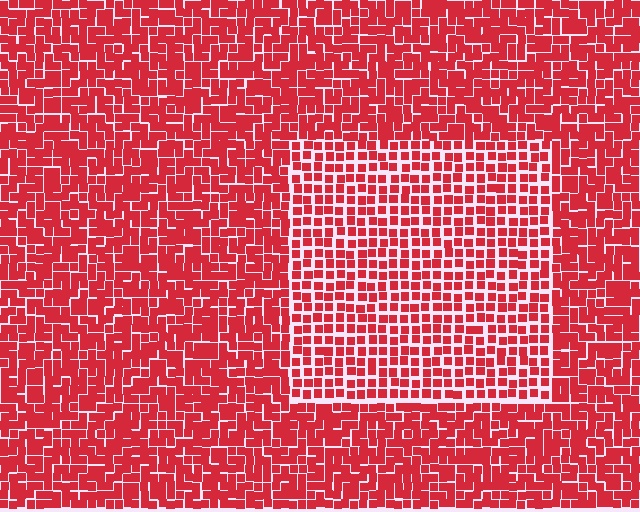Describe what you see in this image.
The image contains small red elements arranged at two different densities. A rectangle-shaped region is visible where the elements are less densely packed than the surrounding area.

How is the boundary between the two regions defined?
The boundary is defined by a change in element density (approximately 1.5x ratio). All elements are the same color, size, and shape.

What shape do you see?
I see a rectangle.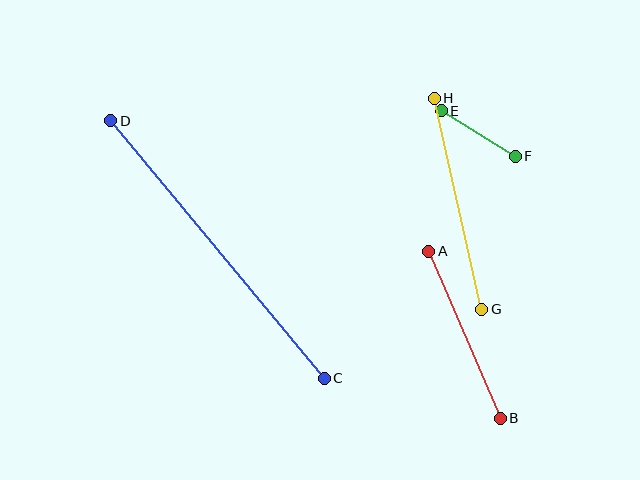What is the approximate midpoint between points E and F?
The midpoint is at approximately (478, 133) pixels.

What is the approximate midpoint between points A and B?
The midpoint is at approximately (465, 335) pixels.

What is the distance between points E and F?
The distance is approximately 87 pixels.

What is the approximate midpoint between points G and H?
The midpoint is at approximately (458, 204) pixels.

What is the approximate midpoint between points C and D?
The midpoint is at approximately (217, 249) pixels.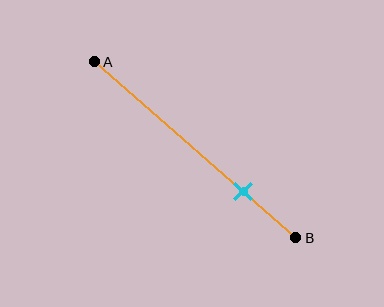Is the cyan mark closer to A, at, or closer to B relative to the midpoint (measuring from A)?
The cyan mark is closer to point B than the midpoint of segment AB.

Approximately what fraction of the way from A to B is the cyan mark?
The cyan mark is approximately 75% of the way from A to B.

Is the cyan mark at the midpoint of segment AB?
No, the mark is at about 75% from A, not at the 50% midpoint.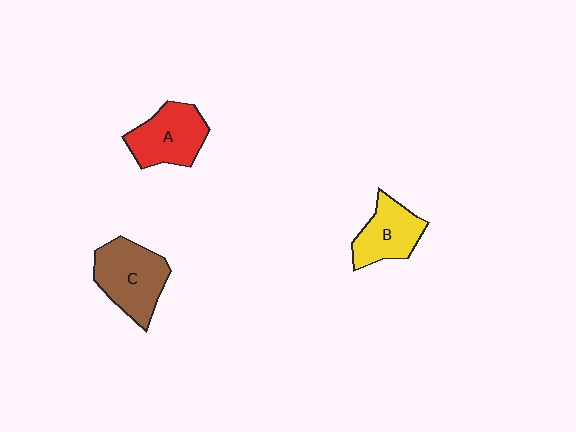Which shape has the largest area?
Shape C (brown).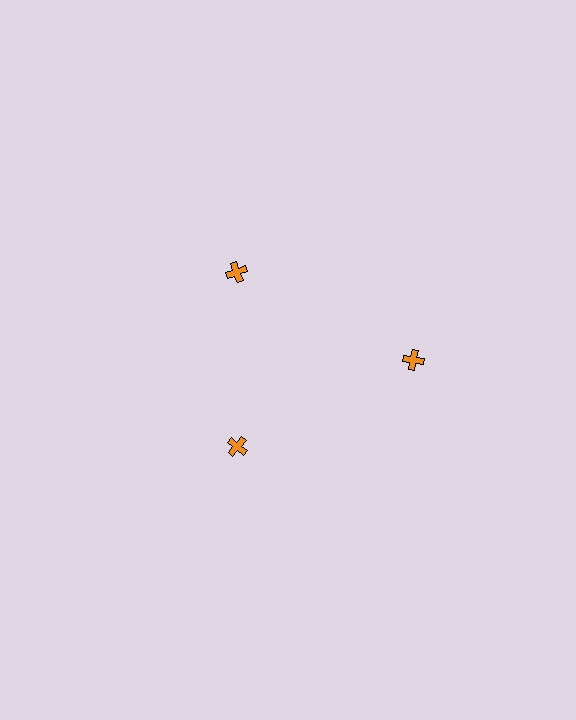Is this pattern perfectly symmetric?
No. The 3 orange crosses are arranged in a ring, but one element near the 3 o'clock position is pushed outward from the center, breaking the 3-fold rotational symmetry.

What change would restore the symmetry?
The symmetry would be restored by moving it inward, back onto the ring so that all 3 crosses sit at equal angles and equal distance from the center.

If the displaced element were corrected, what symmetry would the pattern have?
It would have 3-fold rotational symmetry — the pattern would map onto itself every 120 degrees.